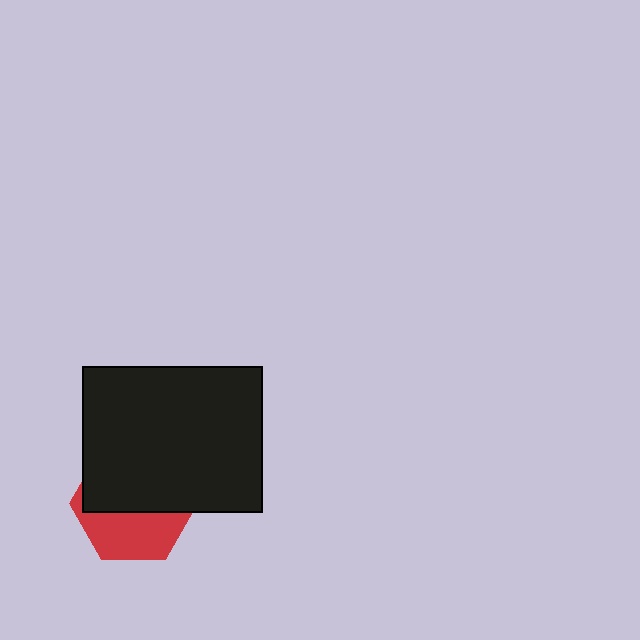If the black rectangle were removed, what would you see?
You would see the complete red hexagon.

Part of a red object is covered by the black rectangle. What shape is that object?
It is a hexagon.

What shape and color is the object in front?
The object in front is a black rectangle.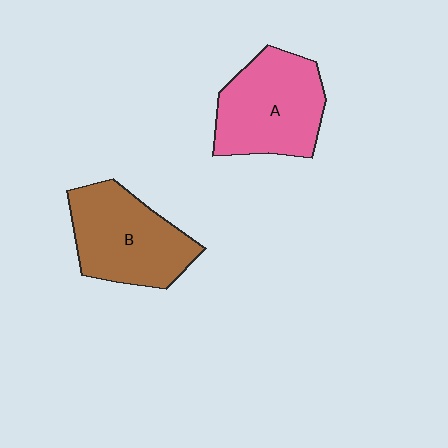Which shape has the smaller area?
Shape B (brown).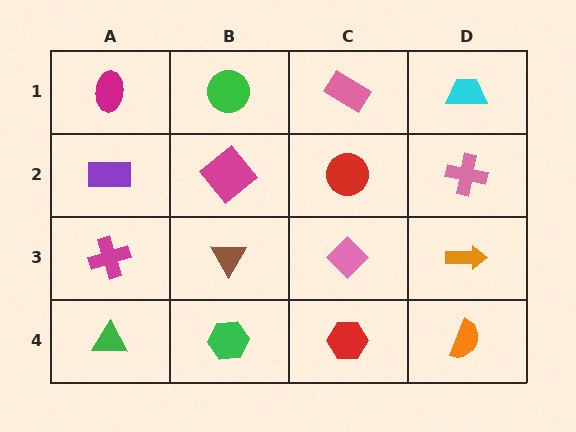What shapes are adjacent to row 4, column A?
A magenta cross (row 3, column A), a green hexagon (row 4, column B).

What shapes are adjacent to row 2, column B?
A green circle (row 1, column B), a brown triangle (row 3, column B), a purple rectangle (row 2, column A), a red circle (row 2, column C).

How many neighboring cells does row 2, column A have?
3.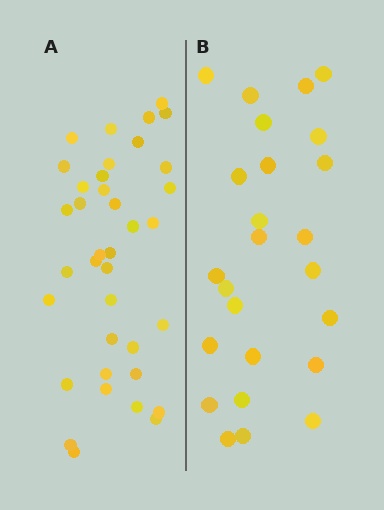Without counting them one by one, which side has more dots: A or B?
Region A (the left region) has more dots.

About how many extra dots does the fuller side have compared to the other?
Region A has roughly 12 or so more dots than region B.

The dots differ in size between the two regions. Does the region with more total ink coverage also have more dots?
No. Region B has more total ink coverage because its dots are larger, but region A actually contains more individual dots. Total area can be misleading — the number of items is what matters here.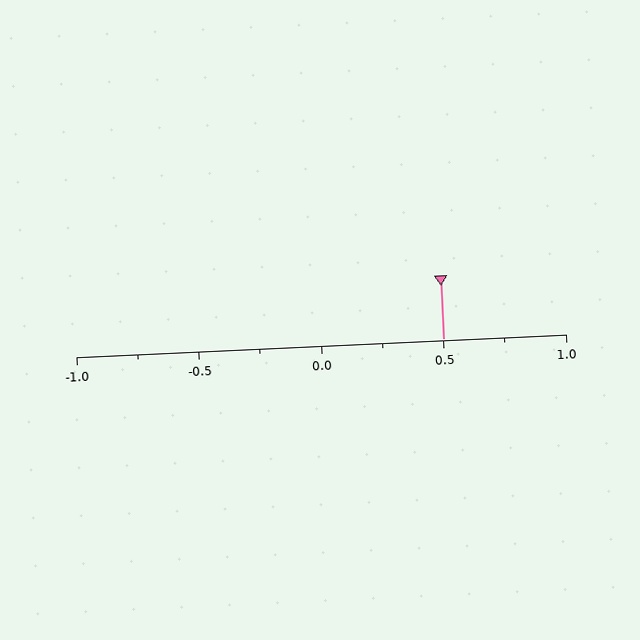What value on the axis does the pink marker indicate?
The marker indicates approximately 0.5.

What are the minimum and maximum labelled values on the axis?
The axis runs from -1.0 to 1.0.